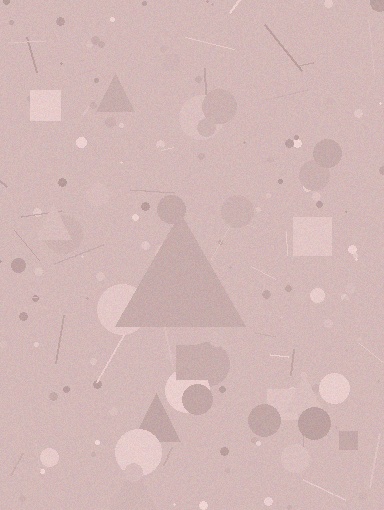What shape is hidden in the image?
A triangle is hidden in the image.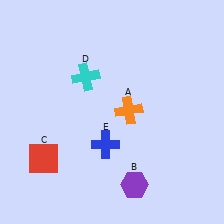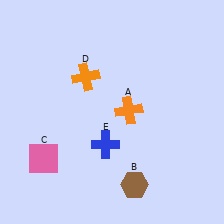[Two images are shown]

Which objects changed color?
B changed from purple to brown. C changed from red to pink. D changed from cyan to orange.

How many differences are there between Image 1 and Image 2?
There are 3 differences between the two images.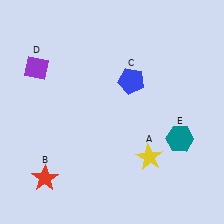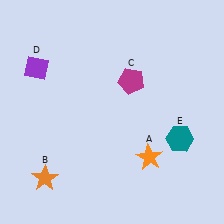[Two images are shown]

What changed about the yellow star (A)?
In Image 1, A is yellow. In Image 2, it changed to orange.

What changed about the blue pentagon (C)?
In Image 1, C is blue. In Image 2, it changed to magenta.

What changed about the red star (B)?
In Image 1, B is red. In Image 2, it changed to orange.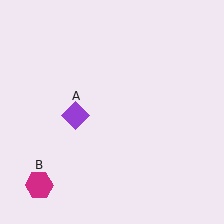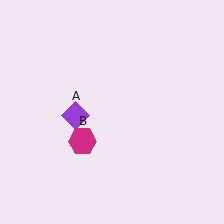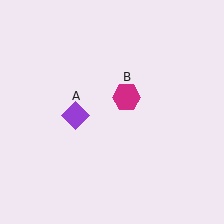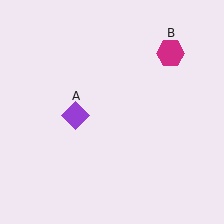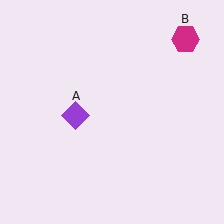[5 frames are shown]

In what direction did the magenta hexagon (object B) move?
The magenta hexagon (object B) moved up and to the right.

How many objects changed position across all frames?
1 object changed position: magenta hexagon (object B).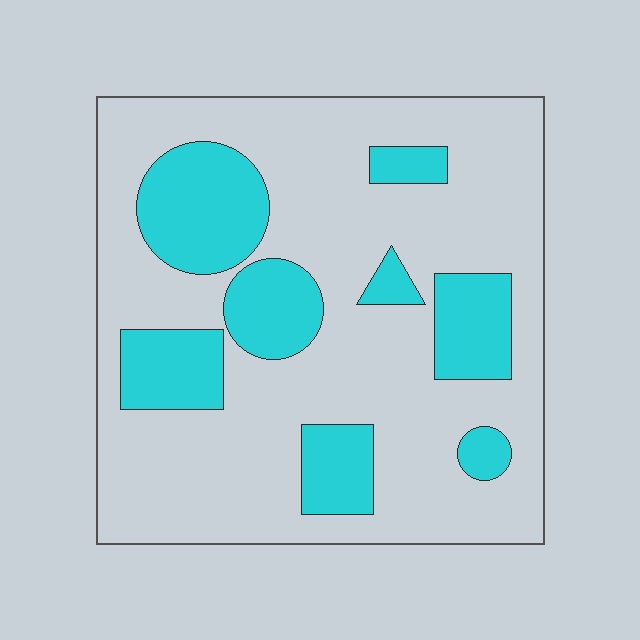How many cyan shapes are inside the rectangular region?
8.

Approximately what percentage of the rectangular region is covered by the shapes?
Approximately 25%.